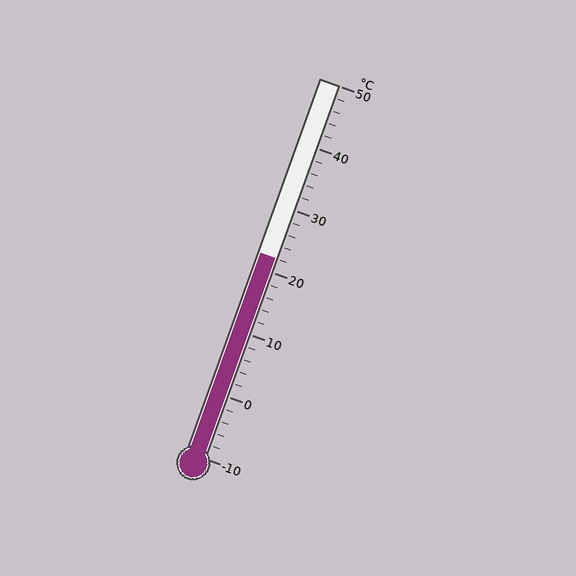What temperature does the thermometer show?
The thermometer shows approximately 22°C.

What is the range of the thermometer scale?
The thermometer scale ranges from -10°C to 50°C.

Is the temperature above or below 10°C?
The temperature is above 10°C.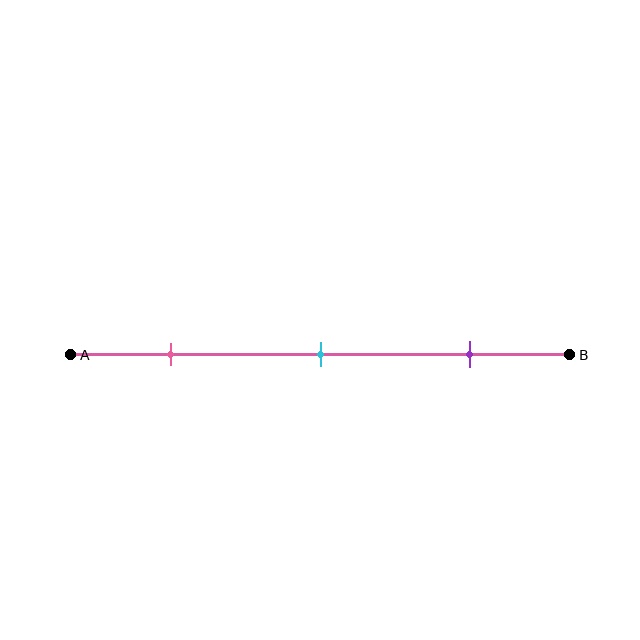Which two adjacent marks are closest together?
The pink and cyan marks are the closest adjacent pair.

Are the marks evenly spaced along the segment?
Yes, the marks are approximately evenly spaced.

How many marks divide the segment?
There are 3 marks dividing the segment.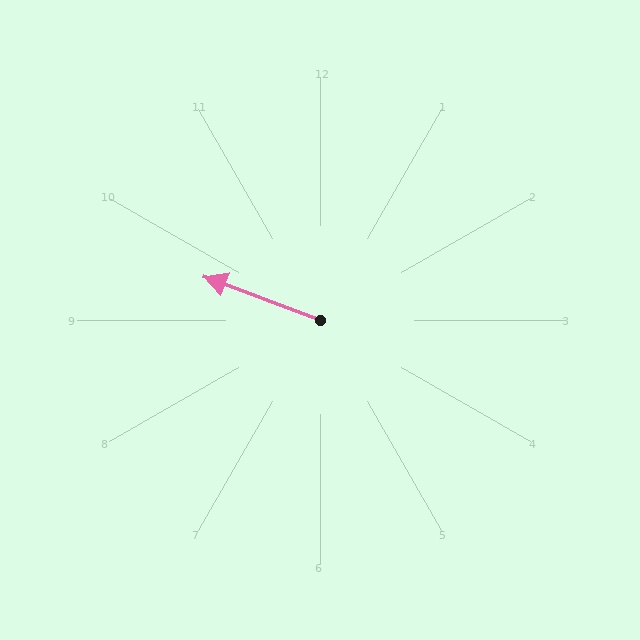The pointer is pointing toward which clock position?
Roughly 10 o'clock.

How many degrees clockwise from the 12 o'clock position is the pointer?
Approximately 291 degrees.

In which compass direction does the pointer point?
West.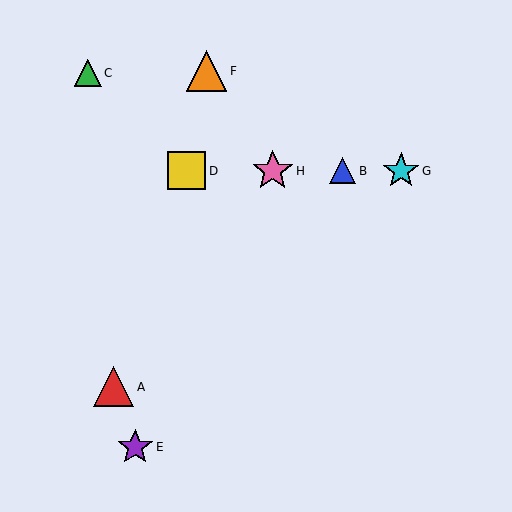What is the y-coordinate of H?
Object H is at y≈171.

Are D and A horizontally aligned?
No, D is at y≈171 and A is at y≈387.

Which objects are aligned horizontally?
Objects B, D, G, H are aligned horizontally.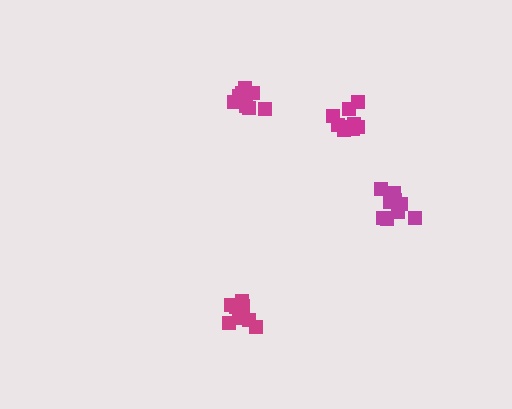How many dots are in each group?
Group 1: 8 dots, Group 2: 10 dots, Group 3: 9 dots, Group 4: 10 dots (37 total).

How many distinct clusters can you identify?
There are 4 distinct clusters.